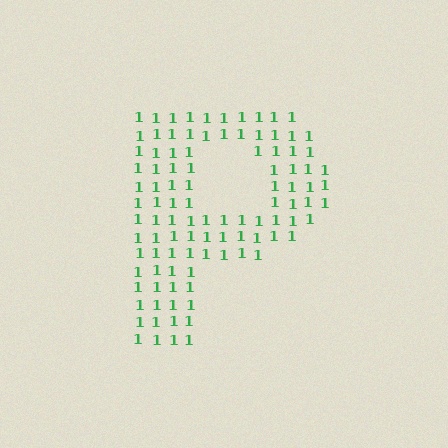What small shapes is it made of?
It is made of small digit 1's.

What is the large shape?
The large shape is the letter P.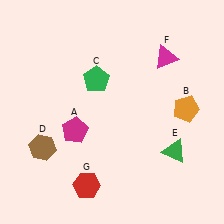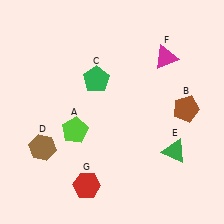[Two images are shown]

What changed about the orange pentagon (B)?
In Image 1, B is orange. In Image 2, it changed to brown.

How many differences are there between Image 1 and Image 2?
There are 2 differences between the two images.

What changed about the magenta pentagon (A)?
In Image 1, A is magenta. In Image 2, it changed to lime.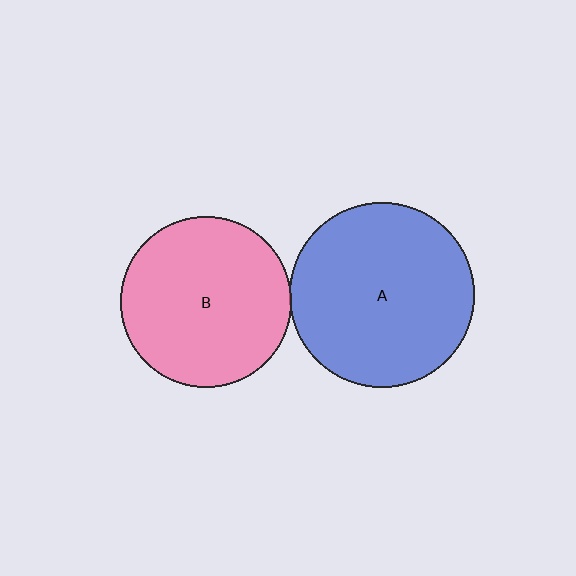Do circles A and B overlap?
Yes.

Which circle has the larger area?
Circle A (blue).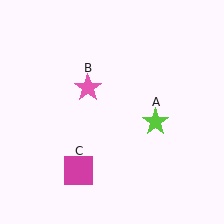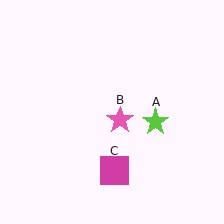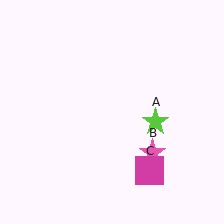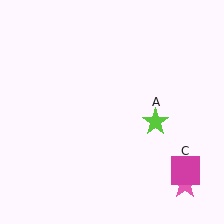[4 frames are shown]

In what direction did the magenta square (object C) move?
The magenta square (object C) moved right.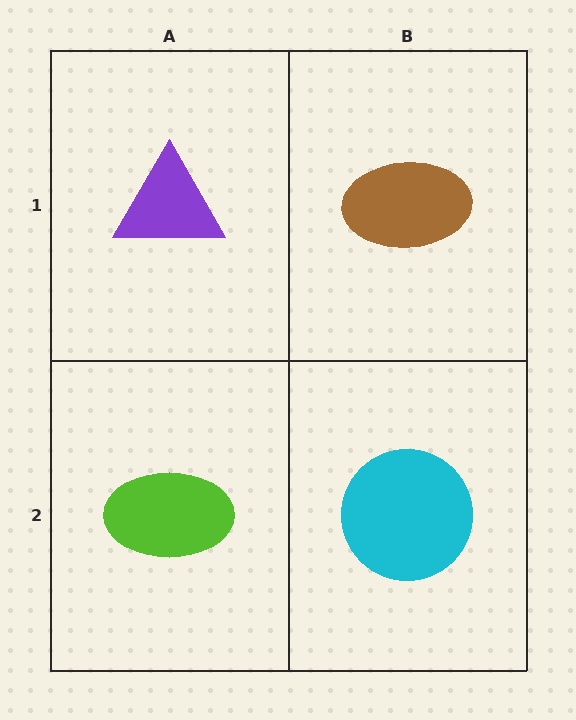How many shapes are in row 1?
2 shapes.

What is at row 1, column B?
A brown ellipse.